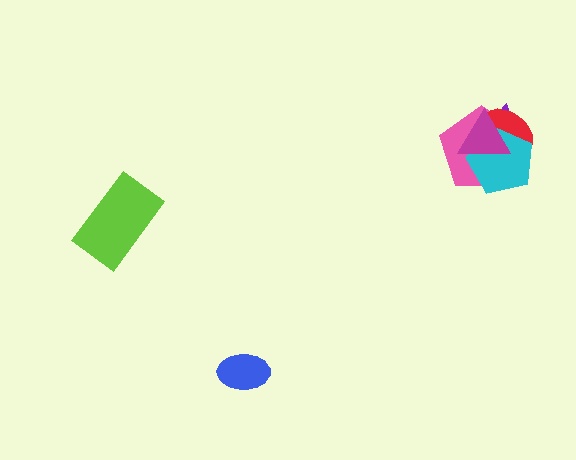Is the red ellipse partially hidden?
Yes, it is partially covered by another shape.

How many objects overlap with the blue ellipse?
0 objects overlap with the blue ellipse.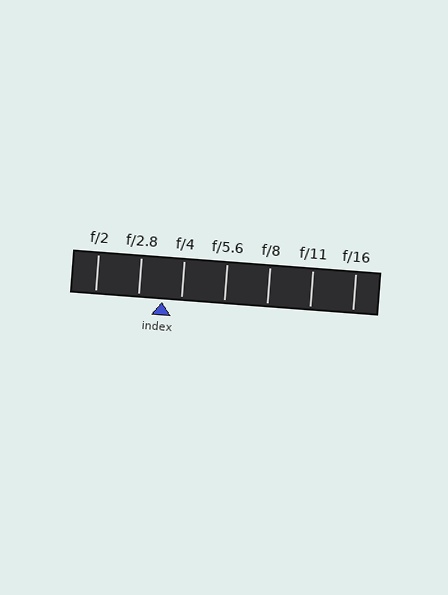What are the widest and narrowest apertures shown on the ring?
The widest aperture shown is f/2 and the narrowest is f/16.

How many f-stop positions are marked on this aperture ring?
There are 7 f-stop positions marked.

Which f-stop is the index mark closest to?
The index mark is closest to f/4.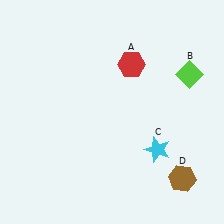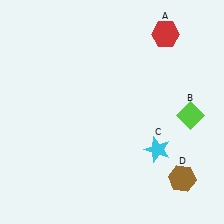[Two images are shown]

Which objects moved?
The objects that moved are: the red hexagon (A), the lime diamond (B).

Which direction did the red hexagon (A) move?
The red hexagon (A) moved right.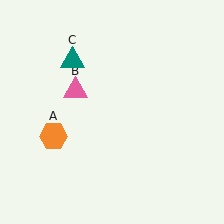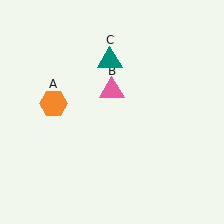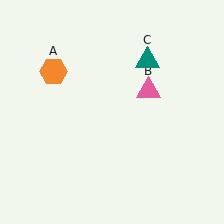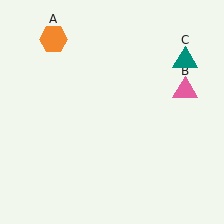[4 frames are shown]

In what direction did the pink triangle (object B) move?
The pink triangle (object B) moved right.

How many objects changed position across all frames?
3 objects changed position: orange hexagon (object A), pink triangle (object B), teal triangle (object C).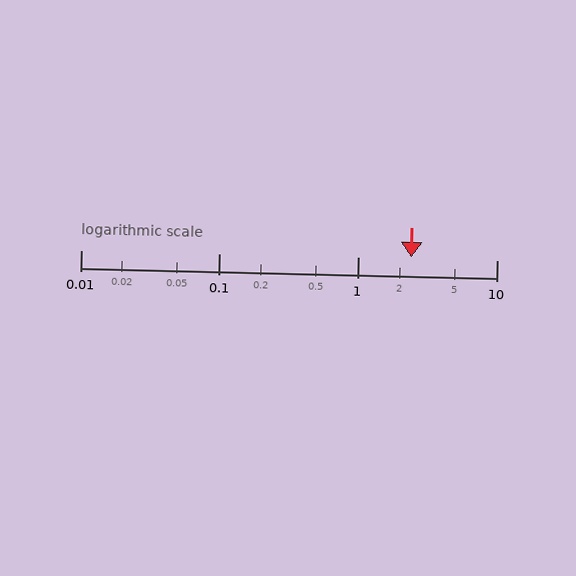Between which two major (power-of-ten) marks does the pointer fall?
The pointer is between 1 and 10.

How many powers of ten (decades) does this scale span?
The scale spans 3 decades, from 0.01 to 10.